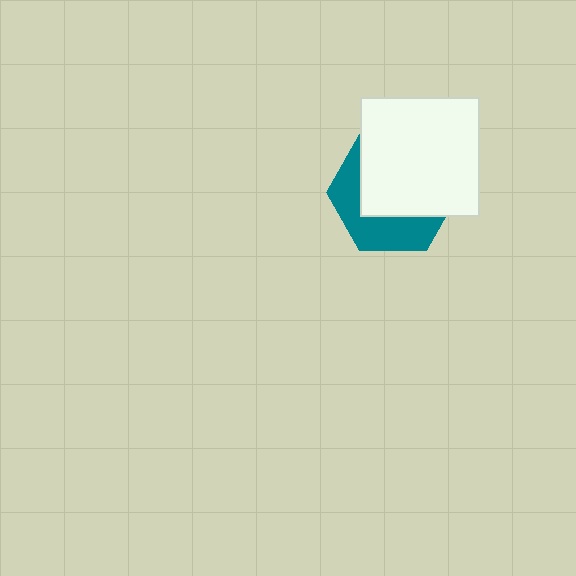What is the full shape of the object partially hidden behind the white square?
The partially hidden object is a teal hexagon.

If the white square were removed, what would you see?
You would see the complete teal hexagon.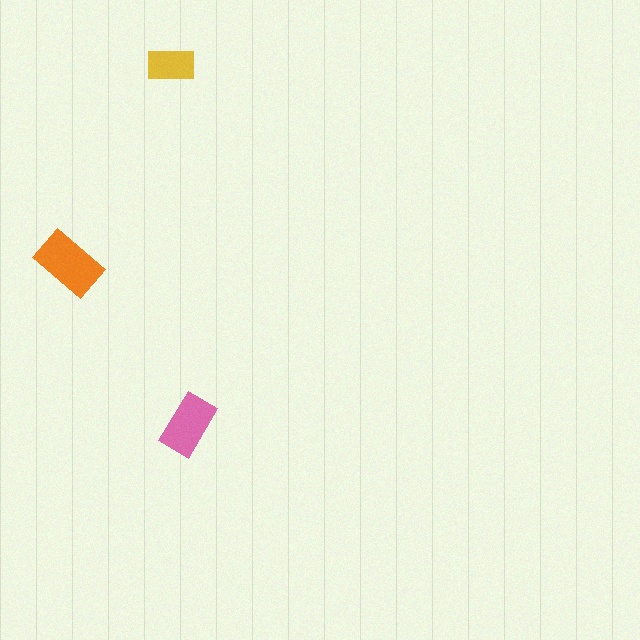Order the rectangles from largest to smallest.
the orange one, the pink one, the yellow one.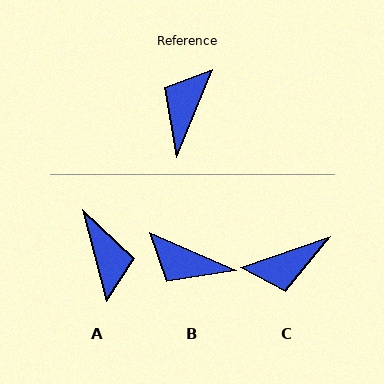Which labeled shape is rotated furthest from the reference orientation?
A, about 144 degrees away.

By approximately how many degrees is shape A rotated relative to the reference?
Approximately 144 degrees clockwise.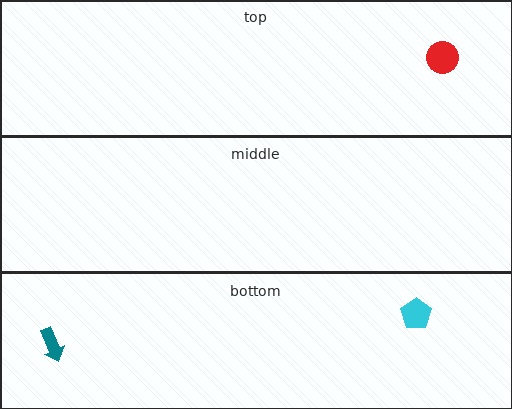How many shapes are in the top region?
1.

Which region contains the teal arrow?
The bottom region.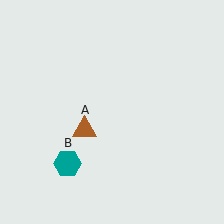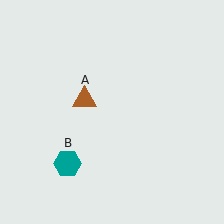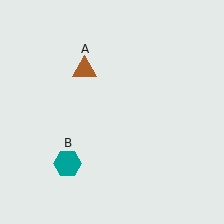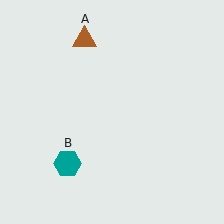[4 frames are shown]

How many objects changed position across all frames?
1 object changed position: brown triangle (object A).